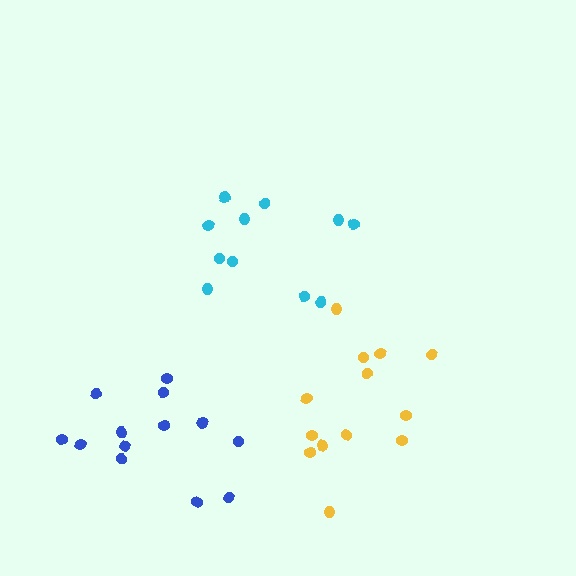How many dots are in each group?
Group 1: 11 dots, Group 2: 13 dots, Group 3: 13 dots (37 total).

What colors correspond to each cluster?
The clusters are colored: cyan, yellow, blue.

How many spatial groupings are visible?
There are 3 spatial groupings.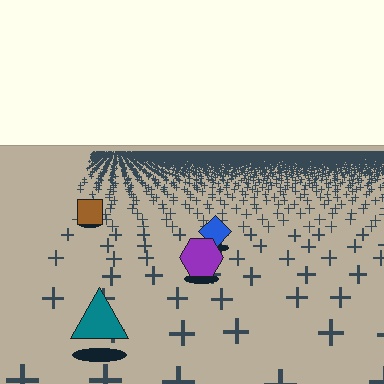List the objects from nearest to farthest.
From nearest to farthest: the teal triangle, the purple hexagon, the blue diamond, the brown square.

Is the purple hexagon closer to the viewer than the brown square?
Yes. The purple hexagon is closer — you can tell from the texture gradient: the ground texture is coarser near it.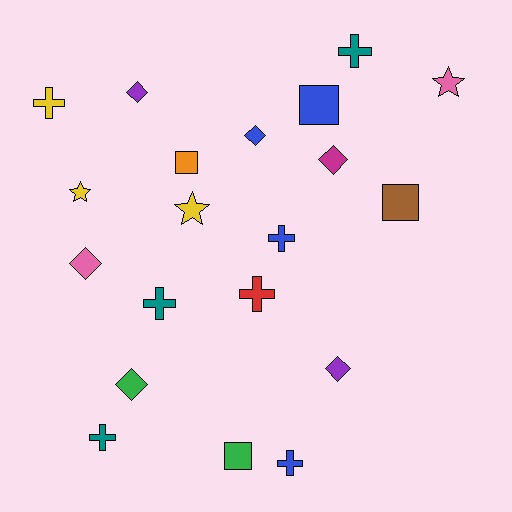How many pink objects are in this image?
There are 2 pink objects.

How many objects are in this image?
There are 20 objects.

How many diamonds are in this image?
There are 6 diamonds.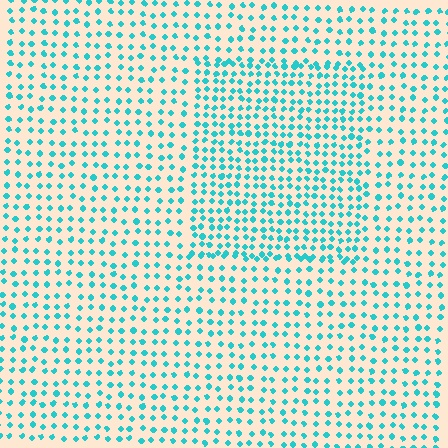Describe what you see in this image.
The image contains small cyan elements arranged at two different densities. A rectangle-shaped region is visible where the elements are more densely packed than the surrounding area.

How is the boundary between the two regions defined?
The boundary is defined by a change in element density (approximately 1.6x ratio). All elements are the same color, size, and shape.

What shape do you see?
I see a rectangle.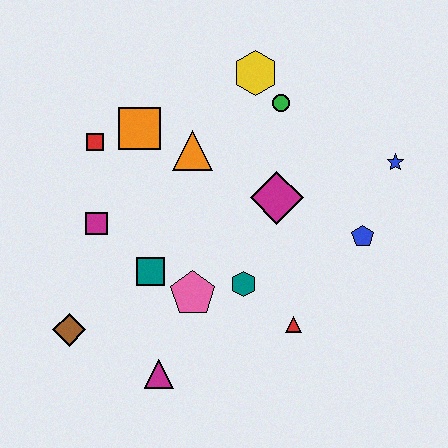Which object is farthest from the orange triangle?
The magenta triangle is farthest from the orange triangle.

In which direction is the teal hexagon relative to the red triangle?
The teal hexagon is to the left of the red triangle.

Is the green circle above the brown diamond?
Yes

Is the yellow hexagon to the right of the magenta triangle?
Yes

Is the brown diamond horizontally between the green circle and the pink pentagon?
No